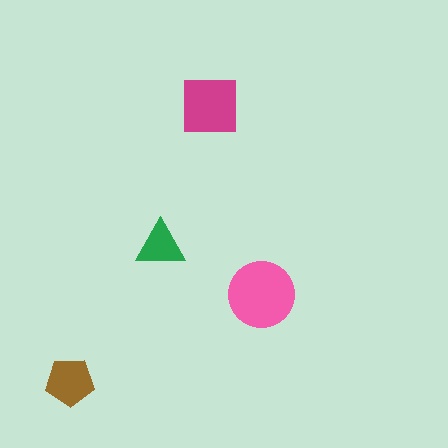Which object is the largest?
The pink circle.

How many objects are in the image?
There are 4 objects in the image.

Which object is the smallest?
The green triangle.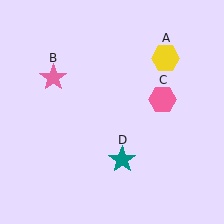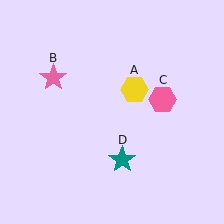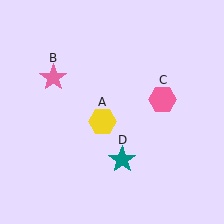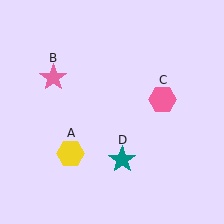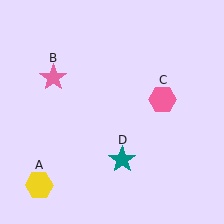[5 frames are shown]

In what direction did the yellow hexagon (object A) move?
The yellow hexagon (object A) moved down and to the left.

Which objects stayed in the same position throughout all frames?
Pink star (object B) and pink hexagon (object C) and teal star (object D) remained stationary.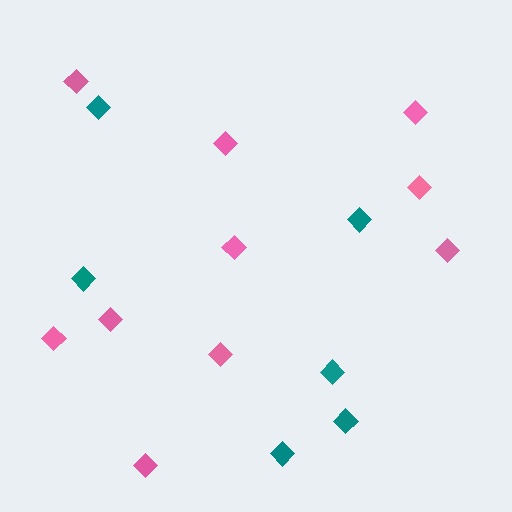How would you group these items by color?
There are 2 groups: one group of teal diamonds (6) and one group of pink diamonds (10).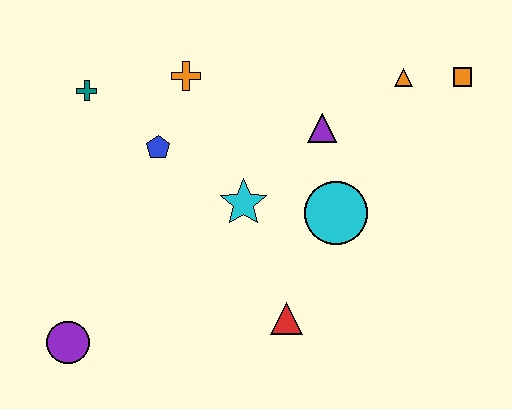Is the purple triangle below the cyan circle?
No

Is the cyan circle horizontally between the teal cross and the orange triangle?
Yes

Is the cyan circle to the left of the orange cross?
No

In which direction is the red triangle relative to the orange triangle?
The red triangle is below the orange triangle.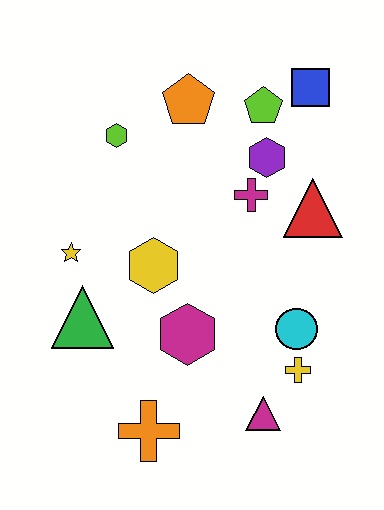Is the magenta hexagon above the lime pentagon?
No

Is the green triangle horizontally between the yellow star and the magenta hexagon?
Yes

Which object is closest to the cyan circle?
The yellow cross is closest to the cyan circle.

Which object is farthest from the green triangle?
The blue square is farthest from the green triangle.